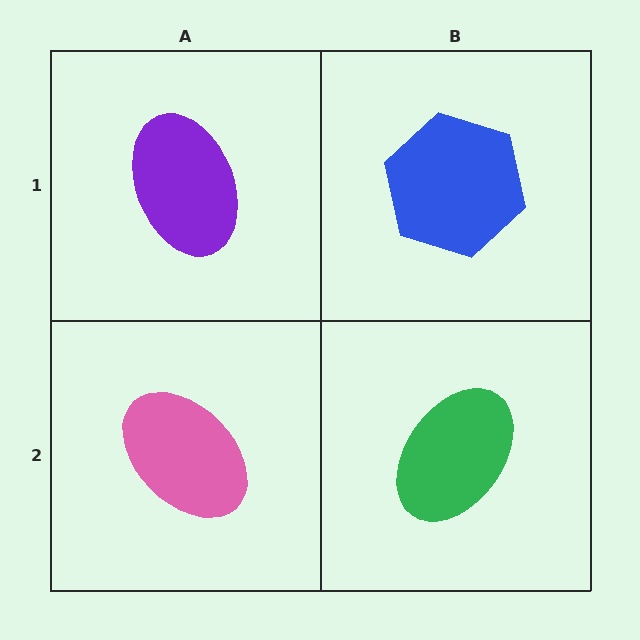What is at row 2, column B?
A green ellipse.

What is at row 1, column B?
A blue hexagon.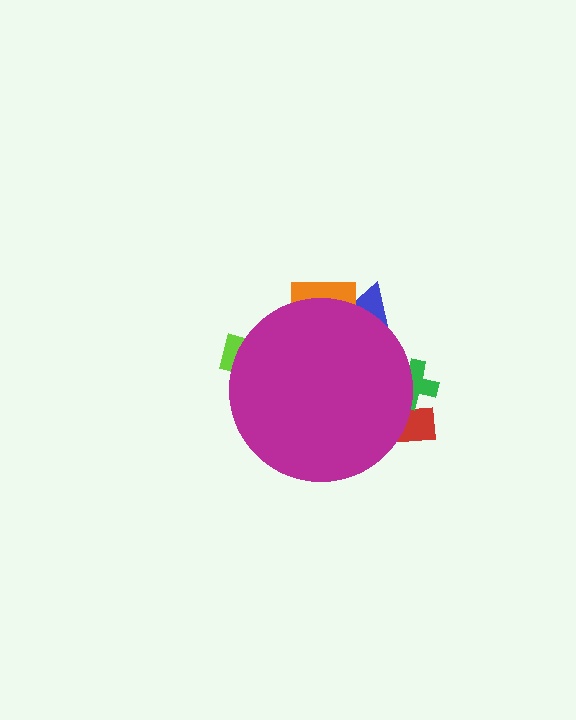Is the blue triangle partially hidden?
Yes, the blue triangle is partially hidden behind the magenta circle.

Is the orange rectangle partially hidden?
Yes, the orange rectangle is partially hidden behind the magenta circle.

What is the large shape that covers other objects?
A magenta circle.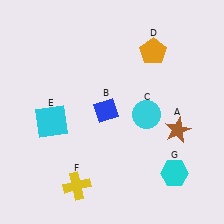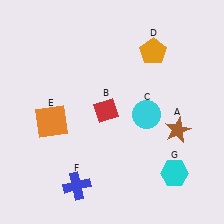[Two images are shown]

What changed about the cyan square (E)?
In Image 1, E is cyan. In Image 2, it changed to orange.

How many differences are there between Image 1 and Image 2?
There are 3 differences between the two images.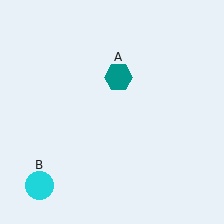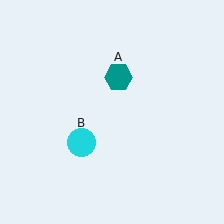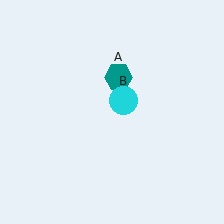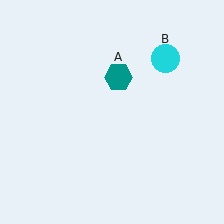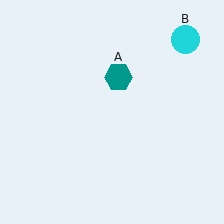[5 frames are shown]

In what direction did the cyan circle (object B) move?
The cyan circle (object B) moved up and to the right.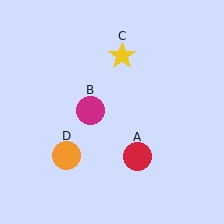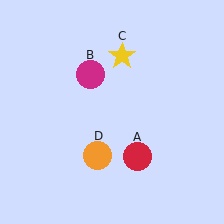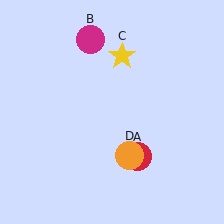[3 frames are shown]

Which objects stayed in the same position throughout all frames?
Red circle (object A) and yellow star (object C) remained stationary.